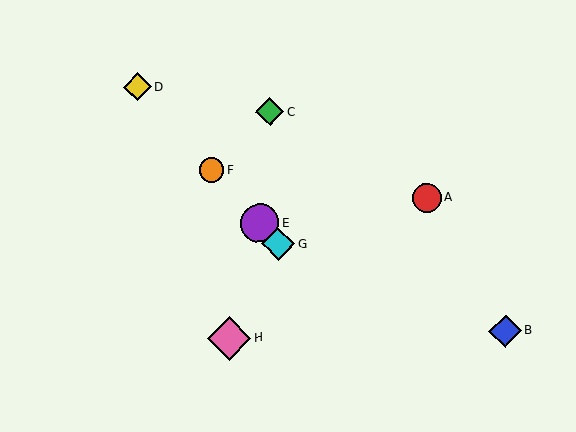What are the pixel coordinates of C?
Object C is at (270, 112).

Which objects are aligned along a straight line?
Objects D, E, F, G are aligned along a straight line.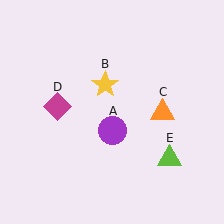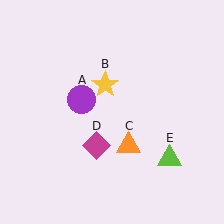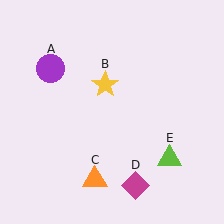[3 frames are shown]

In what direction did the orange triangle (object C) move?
The orange triangle (object C) moved down and to the left.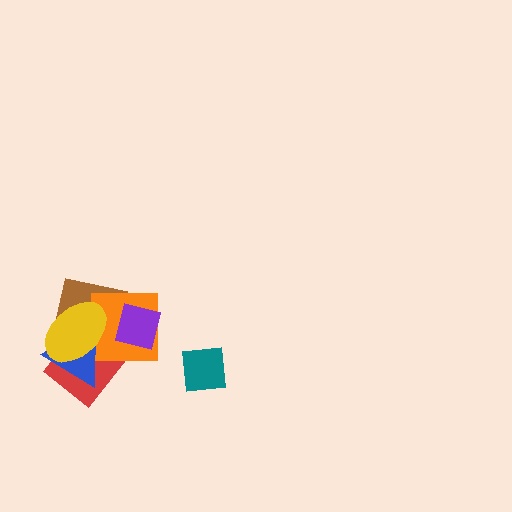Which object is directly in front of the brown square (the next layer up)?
The orange square is directly in front of the brown square.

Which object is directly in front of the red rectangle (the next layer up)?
The brown square is directly in front of the red rectangle.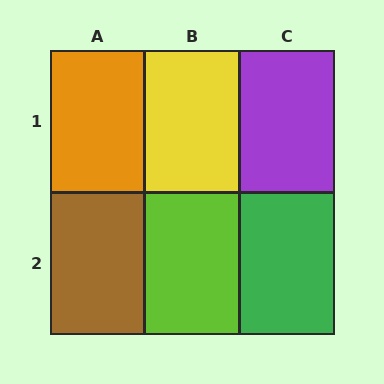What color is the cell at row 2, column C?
Green.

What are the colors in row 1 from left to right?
Orange, yellow, purple.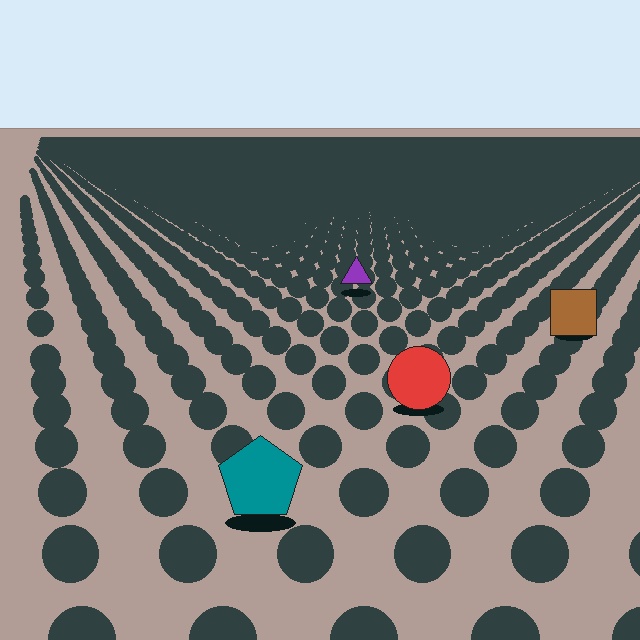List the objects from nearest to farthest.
From nearest to farthest: the teal pentagon, the red circle, the brown square, the purple triangle.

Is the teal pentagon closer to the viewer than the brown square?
Yes. The teal pentagon is closer — you can tell from the texture gradient: the ground texture is coarser near it.